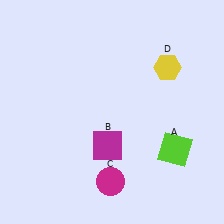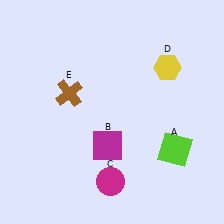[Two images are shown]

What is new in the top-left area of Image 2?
A brown cross (E) was added in the top-left area of Image 2.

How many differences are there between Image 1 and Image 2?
There is 1 difference between the two images.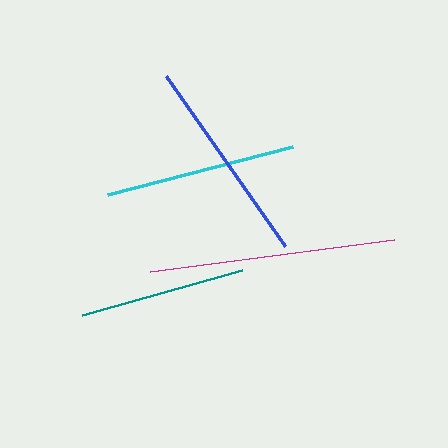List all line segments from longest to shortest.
From longest to shortest: magenta, blue, cyan, teal.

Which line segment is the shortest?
The teal line is the shortest at approximately 166 pixels.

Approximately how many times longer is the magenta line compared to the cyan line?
The magenta line is approximately 1.3 times the length of the cyan line.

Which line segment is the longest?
The magenta line is the longest at approximately 246 pixels.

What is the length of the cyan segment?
The cyan segment is approximately 191 pixels long.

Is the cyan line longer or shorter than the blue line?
The blue line is longer than the cyan line.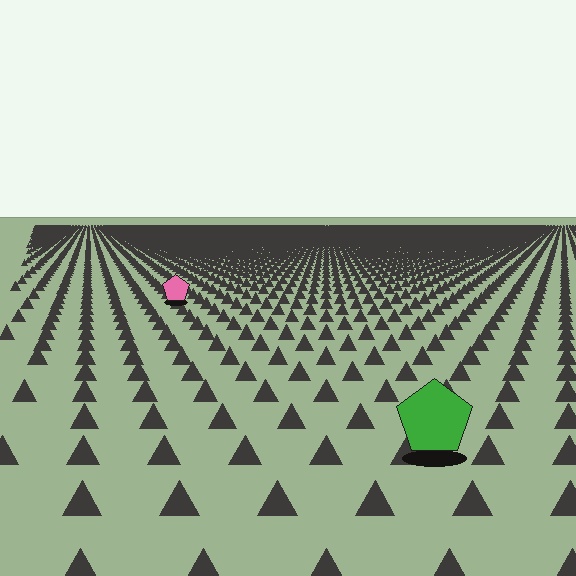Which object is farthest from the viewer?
The pink pentagon is farthest from the viewer. It appears smaller and the ground texture around it is denser.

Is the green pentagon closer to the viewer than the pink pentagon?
Yes. The green pentagon is closer — you can tell from the texture gradient: the ground texture is coarser near it.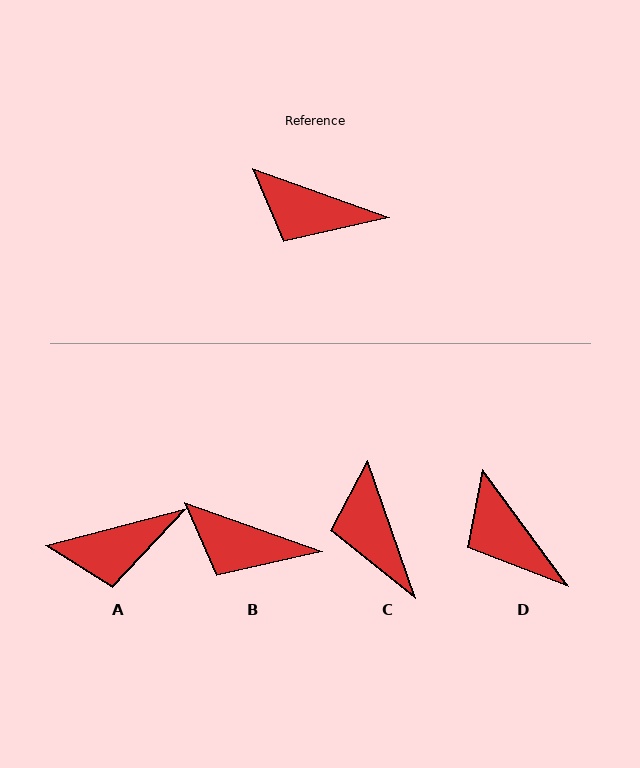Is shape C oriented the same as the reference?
No, it is off by about 51 degrees.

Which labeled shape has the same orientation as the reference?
B.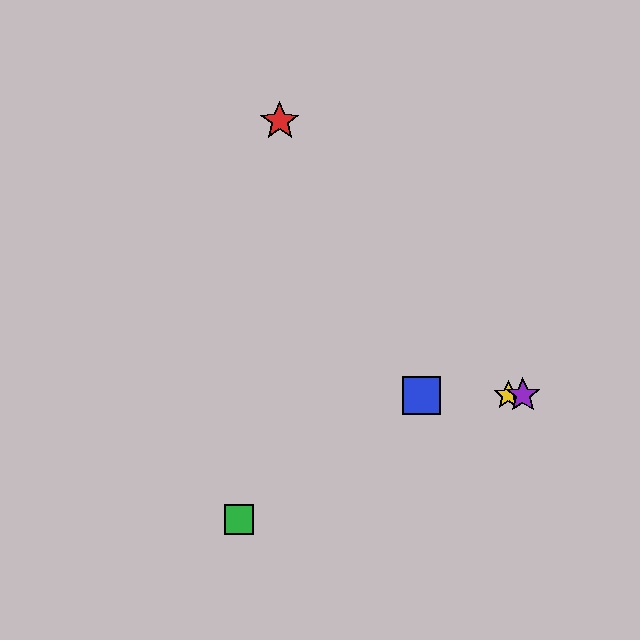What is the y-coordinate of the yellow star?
The yellow star is at y≈395.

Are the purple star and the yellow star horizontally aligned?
Yes, both are at y≈395.